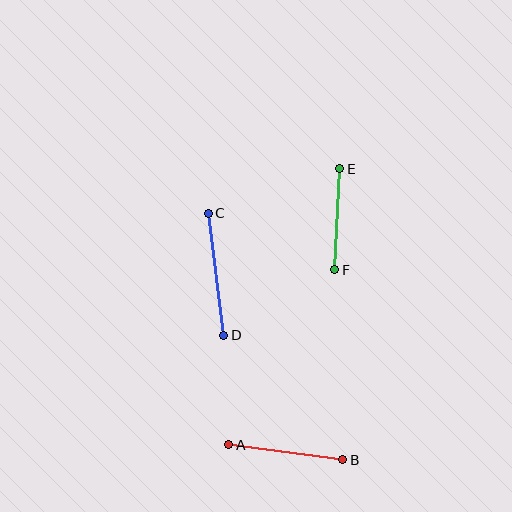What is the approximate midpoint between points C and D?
The midpoint is at approximately (216, 274) pixels.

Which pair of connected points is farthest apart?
Points C and D are farthest apart.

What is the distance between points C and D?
The distance is approximately 123 pixels.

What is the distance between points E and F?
The distance is approximately 101 pixels.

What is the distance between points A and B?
The distance is approximately 115 pixels.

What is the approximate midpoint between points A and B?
The midpoint is at approximately (286, 452) pixels.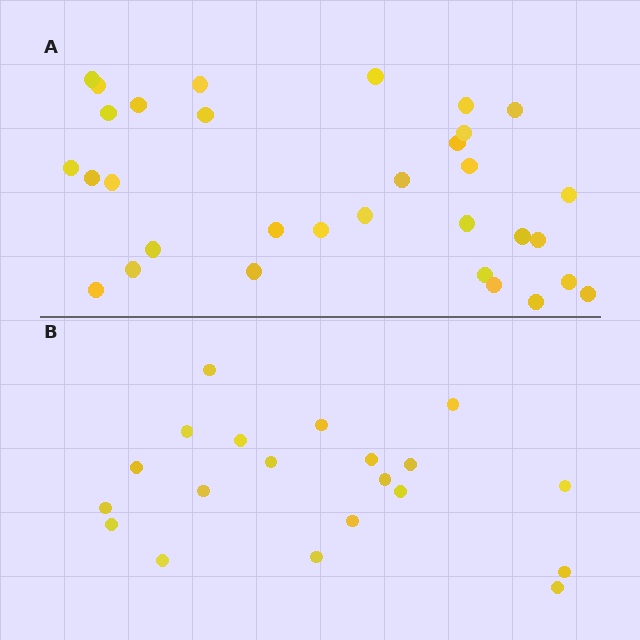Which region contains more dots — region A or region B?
Region A (the top region) has more dots.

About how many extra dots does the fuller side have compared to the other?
Region A has roughly 12 or so more dots than region B.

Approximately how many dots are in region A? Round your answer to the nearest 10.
About 30 dots. (The exact count is 32, which rounds to 30.)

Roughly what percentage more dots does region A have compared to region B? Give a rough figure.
About 60% more.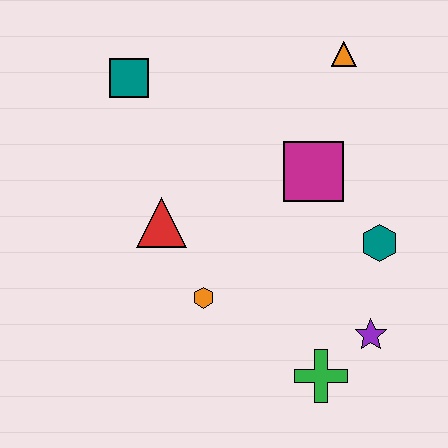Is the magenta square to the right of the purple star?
No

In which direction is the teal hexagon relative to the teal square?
The teal hexagon is to the right of the teal square.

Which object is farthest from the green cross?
The teal square is farthest from the green cross.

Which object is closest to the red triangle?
The orange hexagon is closest to the red triangle.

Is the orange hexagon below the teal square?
Yes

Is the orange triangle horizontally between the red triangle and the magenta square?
No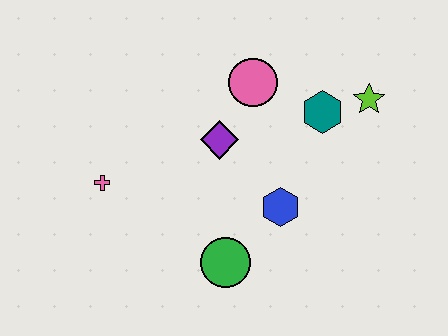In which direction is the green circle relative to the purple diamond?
The green circle is below the purple diamond.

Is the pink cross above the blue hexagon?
Yes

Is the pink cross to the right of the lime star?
No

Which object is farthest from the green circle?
The lime star is farthest from the green circle.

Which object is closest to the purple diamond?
The pink circle is closest to the purple diamond.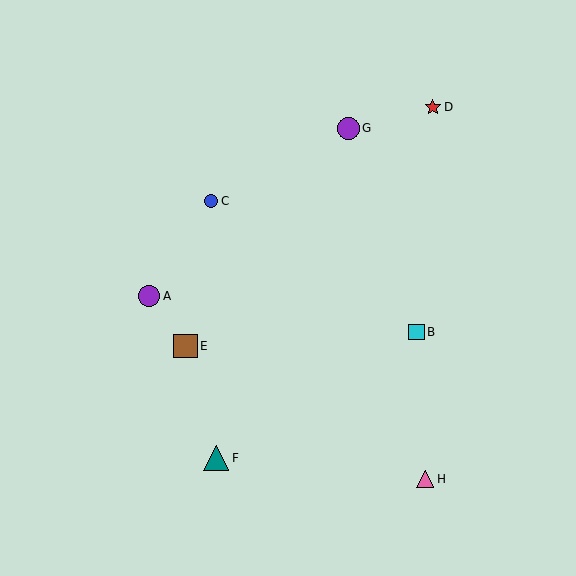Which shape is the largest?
The teal triangle (labeled F) is the largest.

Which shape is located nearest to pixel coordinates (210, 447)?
The teal triangle (labeled F) at (216, 458) is nearest to that location.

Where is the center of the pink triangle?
The center of the pink triangle is at (425, 479).